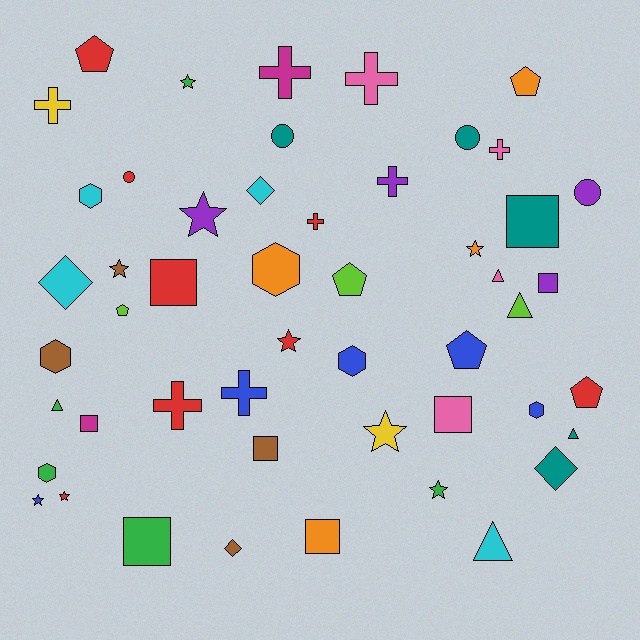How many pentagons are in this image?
There are 6 pentagons.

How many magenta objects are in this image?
There are 2 magenta objects.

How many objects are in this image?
There are 50 objects.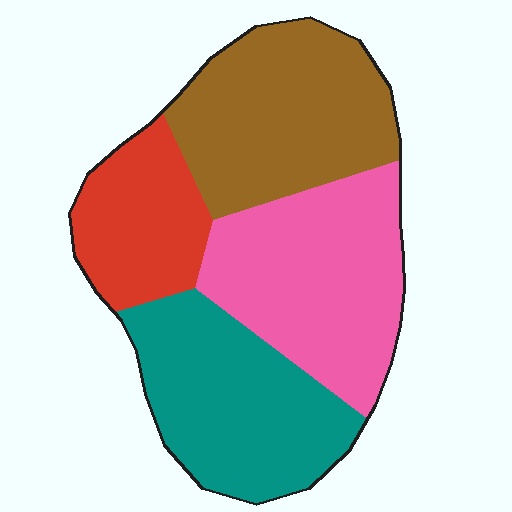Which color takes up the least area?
Red, at roughly 15%.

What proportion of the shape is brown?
Brown covers roughly 30% of the shape.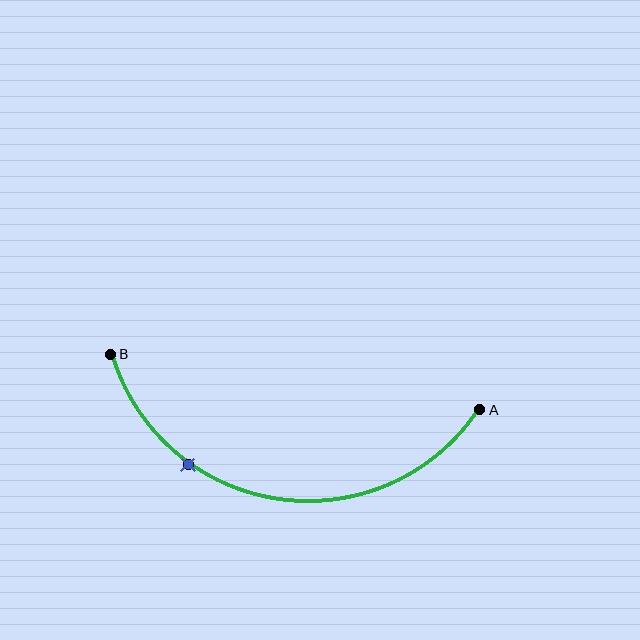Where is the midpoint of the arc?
The arc midpoint is the point on the curve farthest from the straight line joining A and B. It sits below that line.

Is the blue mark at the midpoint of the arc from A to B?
No. The blue mark lies on the arc but is closer to endpoint B. The arc midpoint would be at the point on the curve equidistant along the arc from both A and B.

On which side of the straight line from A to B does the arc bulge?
The arc bulges below the straight line connecting A and B.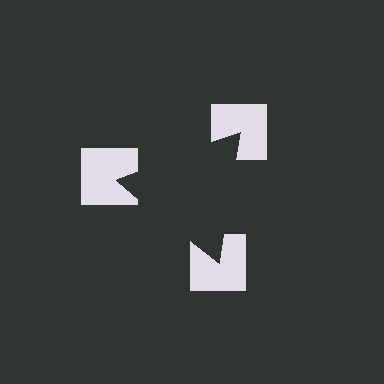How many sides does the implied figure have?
3 sides.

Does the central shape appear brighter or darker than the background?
It typically appears slightly darker than the background, even though no actual brightness change is drawn.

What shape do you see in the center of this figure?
An illusory triangle — its edges are inferred from the aligned wedge cuts in the notched squares, not physically drawn.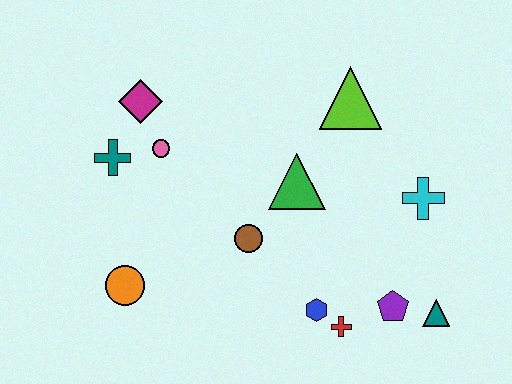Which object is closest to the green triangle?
The brown circle is closest to the green triangle.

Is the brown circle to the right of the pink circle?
Yes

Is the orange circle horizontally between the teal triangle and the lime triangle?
No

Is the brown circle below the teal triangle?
No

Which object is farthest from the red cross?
The magenta diamond is farthest from the red cross.